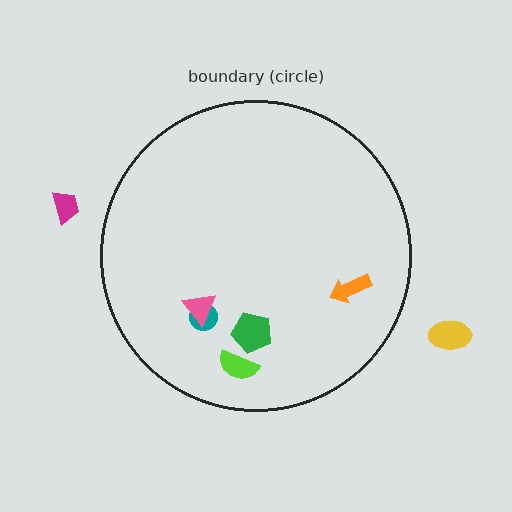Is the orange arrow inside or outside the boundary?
Inside.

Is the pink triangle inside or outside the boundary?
Inside.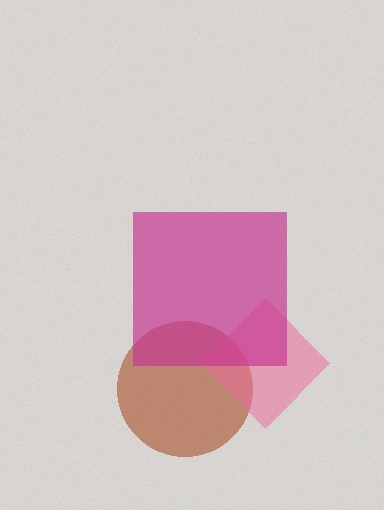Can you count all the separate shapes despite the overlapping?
Yes, there are 3 separate shapes.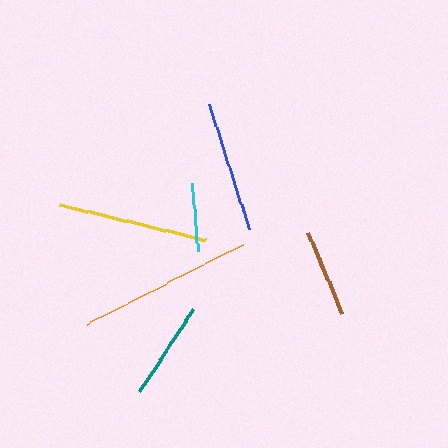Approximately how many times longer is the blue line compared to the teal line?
The blue line is approximately 1.3 times the length of the teal line.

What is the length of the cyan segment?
The cyan segment is approximately 68 pixels long.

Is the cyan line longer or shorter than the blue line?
The blue line is longer than the cyan line.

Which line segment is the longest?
The orange line is the longest at approximately 175 pixels.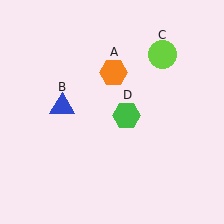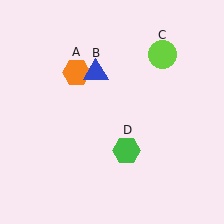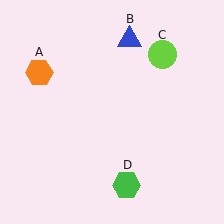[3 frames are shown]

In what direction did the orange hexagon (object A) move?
The orange hexagon (object A) moved left.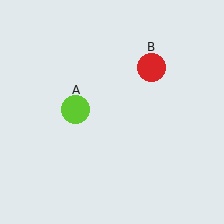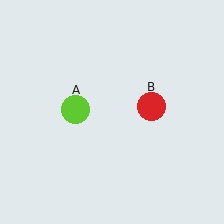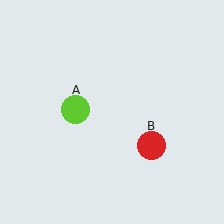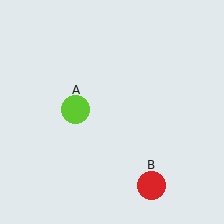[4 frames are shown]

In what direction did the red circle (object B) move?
The red circle (object B) moved down.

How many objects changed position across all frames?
1 object changed position: red circle (object B).